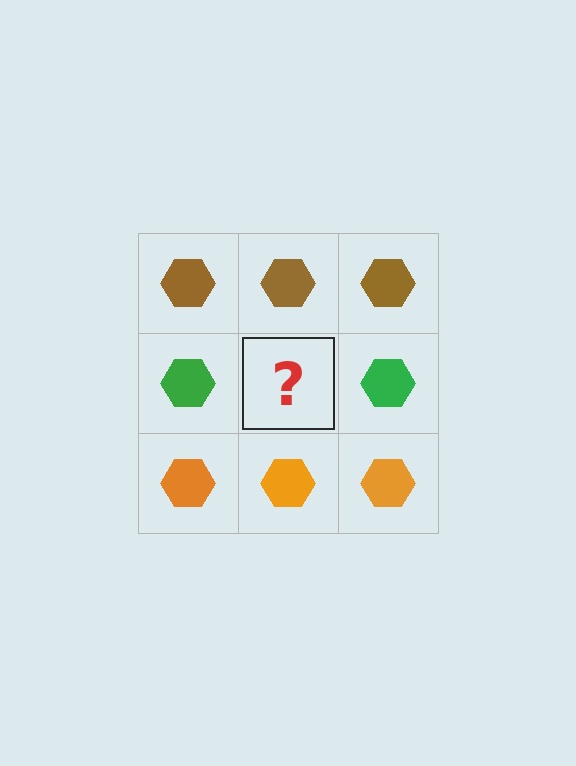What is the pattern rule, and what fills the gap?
The rule is that each row has a consistent color. The gap should be filled with a green hexagon.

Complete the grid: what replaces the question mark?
The question mark should be replaced with a green hexagon.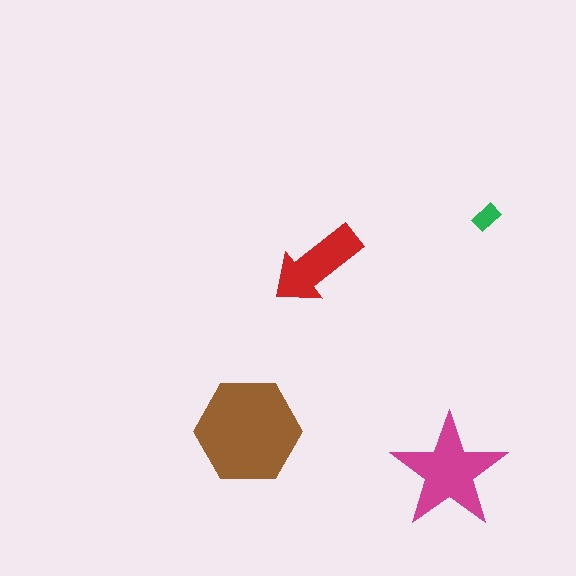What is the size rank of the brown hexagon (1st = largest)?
1st.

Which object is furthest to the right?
The green rectangle is rightmost.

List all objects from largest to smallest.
The brown hexagon, the magenta star, the red arrow, the green rectangle.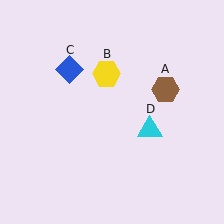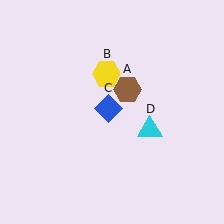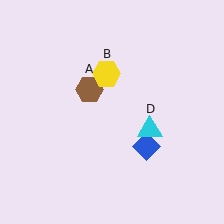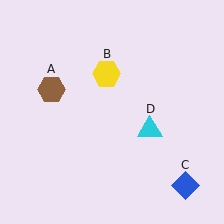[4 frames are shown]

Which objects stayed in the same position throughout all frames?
Yellow hexagon (object B) and cyan triangle (object D) remained stationary.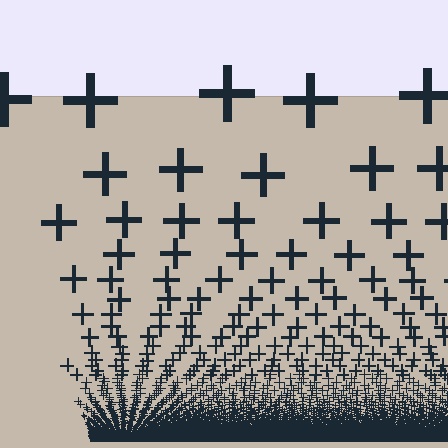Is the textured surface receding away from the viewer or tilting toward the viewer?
The surface appears to tilt toward the viewer. Texture elements get larger and sparser toward the top.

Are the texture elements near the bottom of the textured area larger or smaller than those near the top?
Smaller. The gradient is inverted — elements near the bottom are smaller and denser.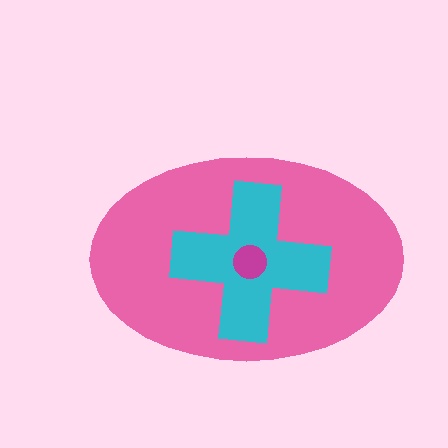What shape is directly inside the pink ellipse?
The cyan cross.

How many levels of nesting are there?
3.